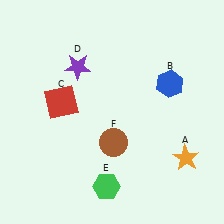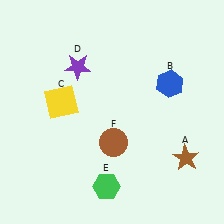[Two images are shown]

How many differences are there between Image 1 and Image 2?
There are 2 differences between the two images.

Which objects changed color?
A changed from orange to brown. C changed from red to yellow.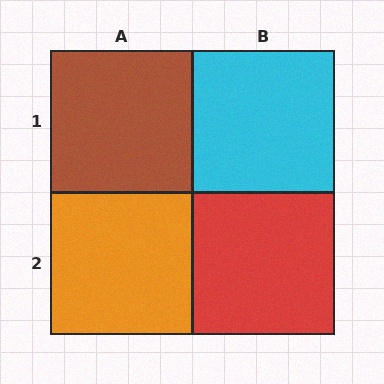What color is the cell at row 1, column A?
Brown.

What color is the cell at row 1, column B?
Cyan.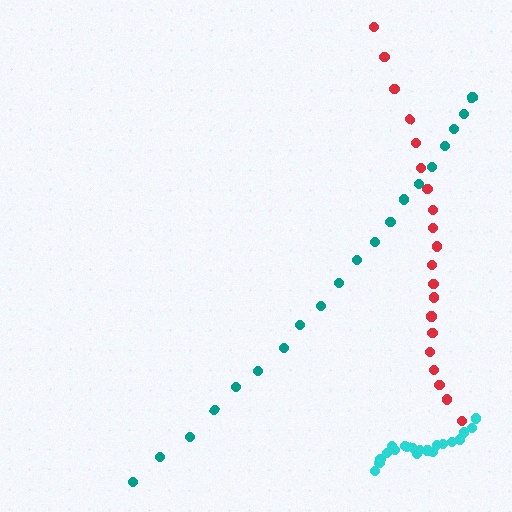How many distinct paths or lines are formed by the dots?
There are 3 distinct paths.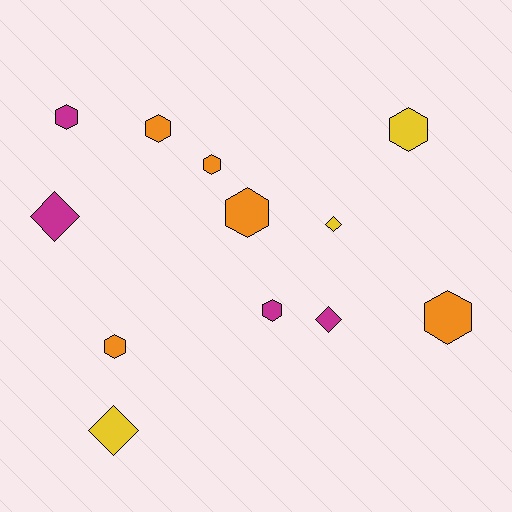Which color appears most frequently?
Orange, with 5 objects.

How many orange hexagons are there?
There are 5 orange hexagons.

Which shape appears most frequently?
Hexagon, with 8 objects.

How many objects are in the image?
There are 12 objects.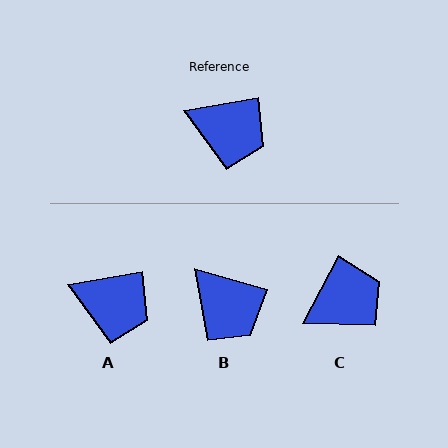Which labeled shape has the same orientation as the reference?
A.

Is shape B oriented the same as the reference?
No, it is off by about 26 degrees.